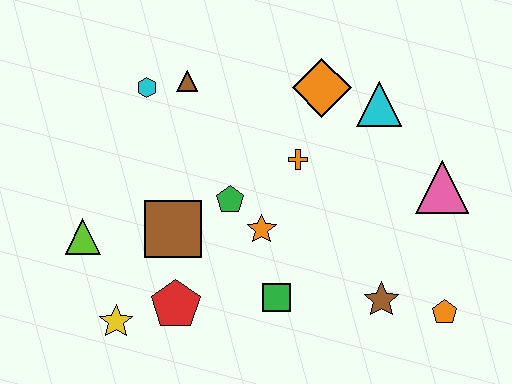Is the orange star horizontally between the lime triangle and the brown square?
No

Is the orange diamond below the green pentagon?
No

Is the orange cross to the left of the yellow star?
No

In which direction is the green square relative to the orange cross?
The green square is below the orange cross.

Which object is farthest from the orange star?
The orange pentagon is farthest from the orange star.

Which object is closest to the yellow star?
The red pentagon is closest to the yellow star.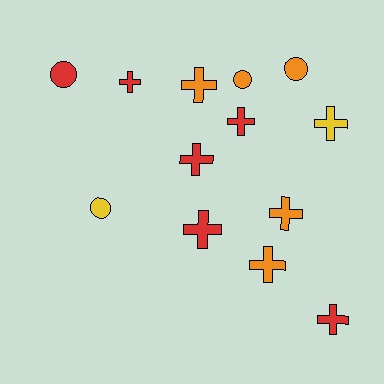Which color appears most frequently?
Red, with 6 objects.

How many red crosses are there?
There are 5 red crosses.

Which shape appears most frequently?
Cross, with 9 objects.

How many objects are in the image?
There are 13 objects.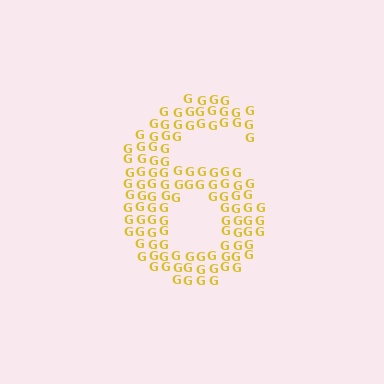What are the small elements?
The small elements are letter G's.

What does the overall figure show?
The overall figure shows the digit 6.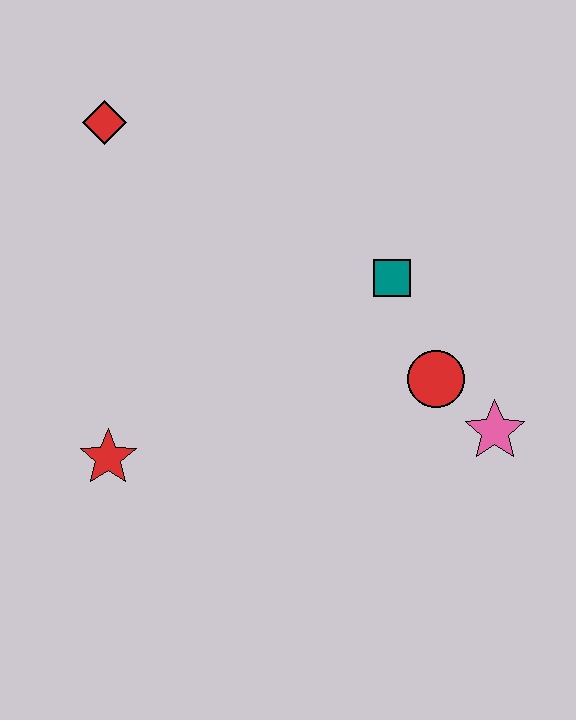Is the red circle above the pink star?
Yes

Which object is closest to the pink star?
The red circle is closest to the pink star.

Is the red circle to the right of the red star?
Yes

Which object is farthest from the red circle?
The red diamond is farthest from the red circle.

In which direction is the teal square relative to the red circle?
The teal square is above the red circle.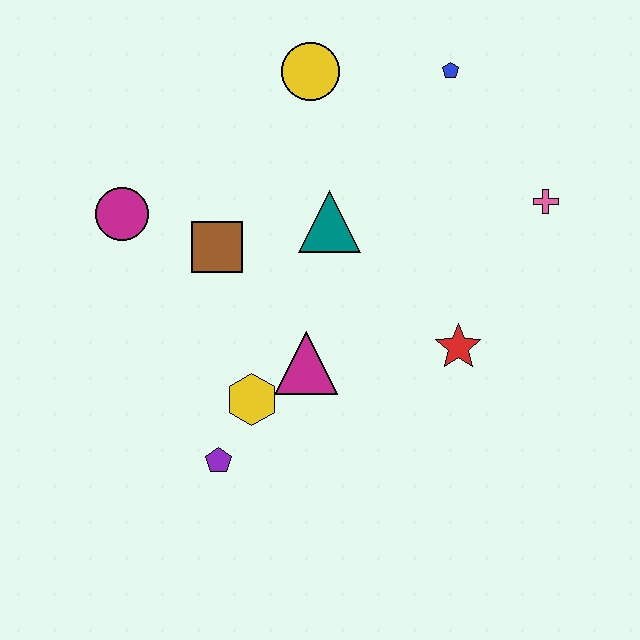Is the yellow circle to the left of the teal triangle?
Yes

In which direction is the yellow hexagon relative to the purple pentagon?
The yellow hexagon is above the purple pentagon.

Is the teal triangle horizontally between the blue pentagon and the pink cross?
No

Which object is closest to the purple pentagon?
The yellow hexagon is closest to the purple pentagon.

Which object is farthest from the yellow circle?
The purple pentagon is farthest from the yellow circle.